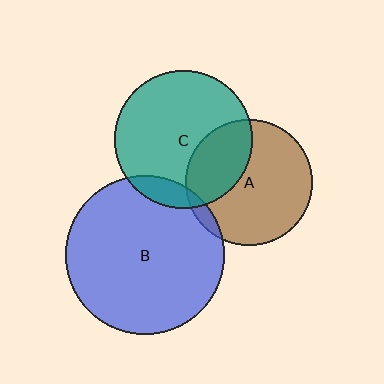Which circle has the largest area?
Circle B (blue).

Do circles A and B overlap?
Yes.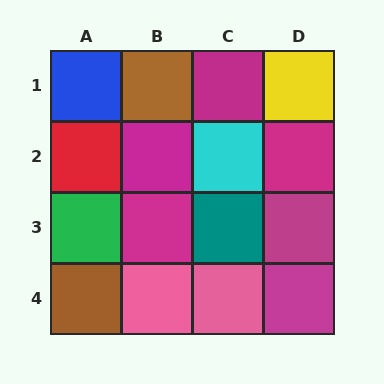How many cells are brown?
2 cells are brown.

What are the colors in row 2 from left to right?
Red, magenta, cyan, magenta.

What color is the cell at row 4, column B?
Pink.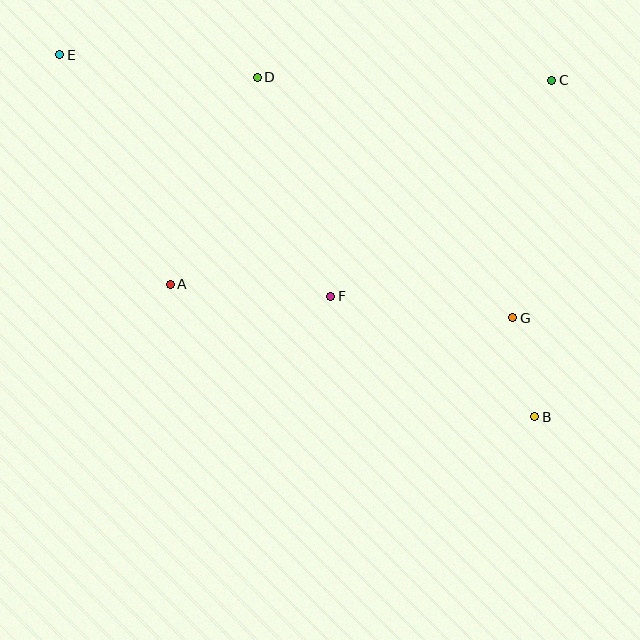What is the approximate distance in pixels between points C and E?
The distance between C and E is approximately 493 pixels.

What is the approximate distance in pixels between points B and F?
The distance between B and F is approximately 237 pixels.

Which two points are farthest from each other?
Points B and E are farthest from each other.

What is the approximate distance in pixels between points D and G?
The distance between D and G is approximately 351 pixels.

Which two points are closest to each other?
Points B and G are closest to each other.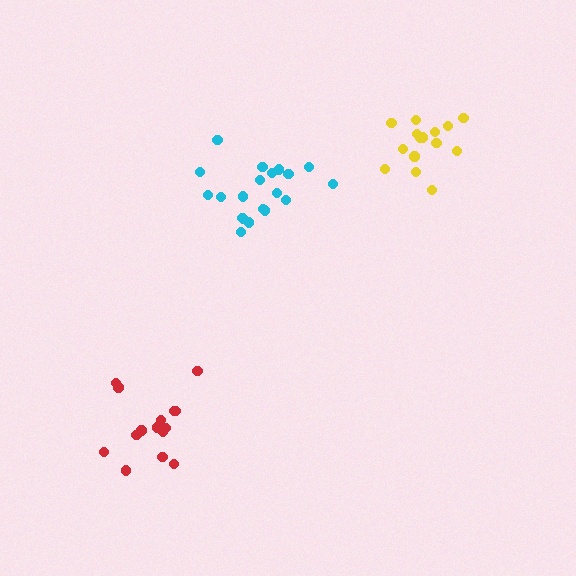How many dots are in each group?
Group 1: 15 dots, Group 2: 16 dots, Group 3: 20 dots (51 total).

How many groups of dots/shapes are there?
There are 3 groups.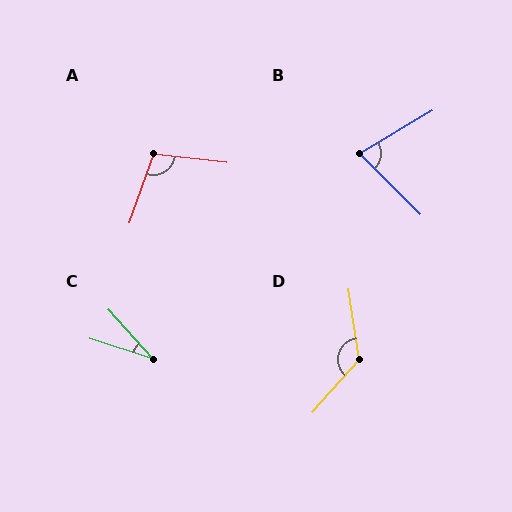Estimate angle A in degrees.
Approximately 103 degrees.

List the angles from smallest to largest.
C (30°), B (76°), A (103°), D (130°).